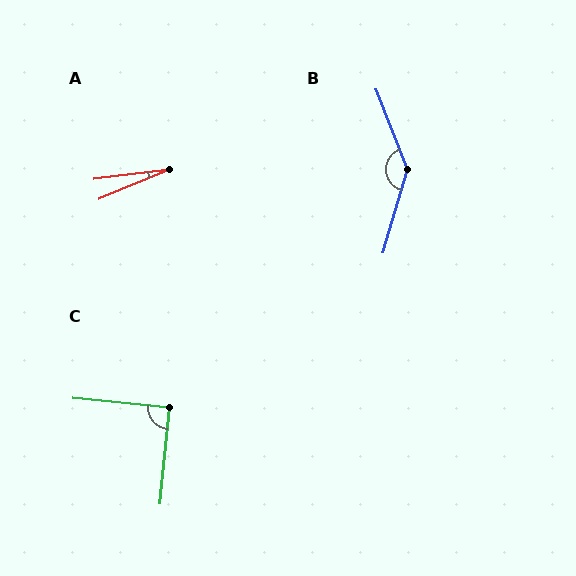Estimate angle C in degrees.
Approximately 90 degrees.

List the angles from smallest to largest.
A (16°), C (90°), B (142°).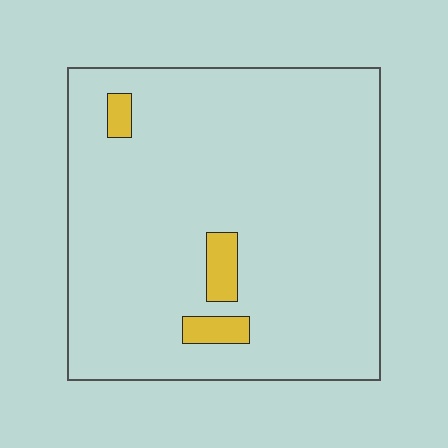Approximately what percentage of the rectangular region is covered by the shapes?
Approximately 5%.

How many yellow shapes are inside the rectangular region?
3.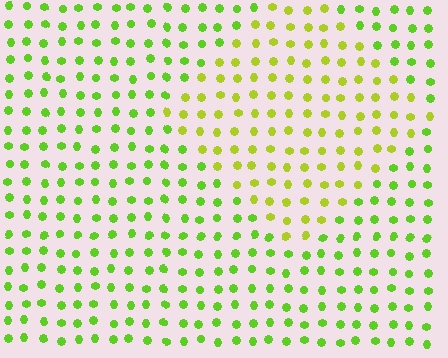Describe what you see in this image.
The image is filled with small lime elements in a uniform arrangement. A diamond-shaped region is visible where the elements are tinted to a slightly different hue, forming a subtle color boundary.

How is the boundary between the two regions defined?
The boundary is defined purely by a slight shift in hue (about 28 degrees). Spacing, size, and orientation are identical on both sides.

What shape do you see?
I see a diamond.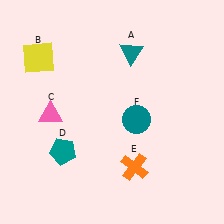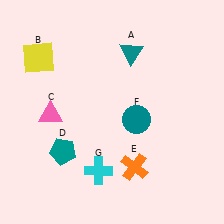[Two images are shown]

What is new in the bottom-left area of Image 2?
A cyan cross (G) was added in the bottom-left area of Image 2.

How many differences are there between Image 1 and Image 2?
There is 1 difference between the two images.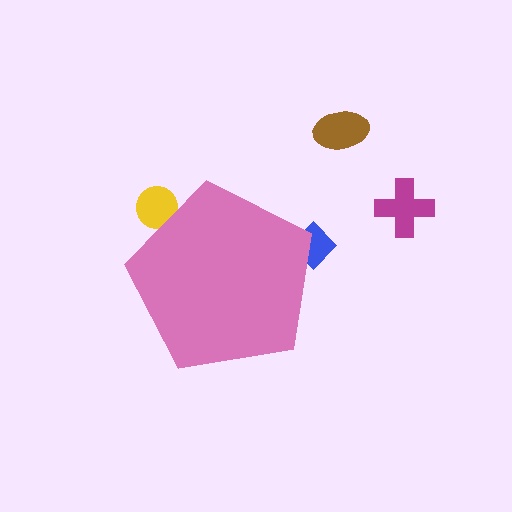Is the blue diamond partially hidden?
Yes, the blue diamond is partially hidden behind the pink pentagon.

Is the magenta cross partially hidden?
No, the magenta cross is fully visible.